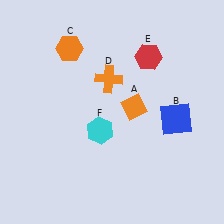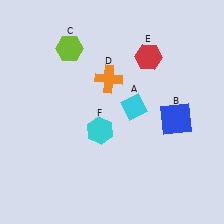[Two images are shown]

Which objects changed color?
A changed from orange to cyan. C changed from orange to lime.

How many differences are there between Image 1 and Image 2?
There are 2 differences between the two images.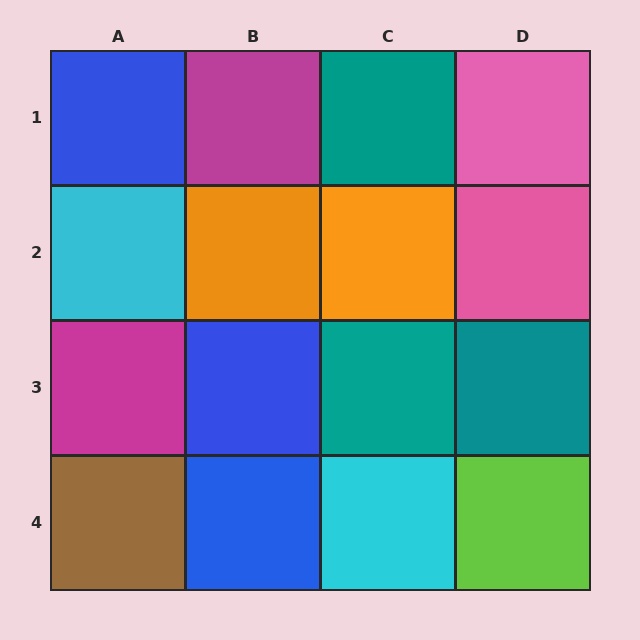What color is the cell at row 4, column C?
Cyan.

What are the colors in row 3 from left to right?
Magenta, blue, teal, teal.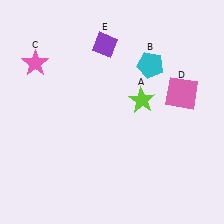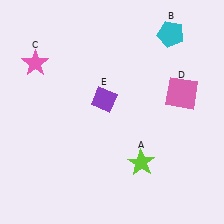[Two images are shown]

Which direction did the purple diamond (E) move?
The purple diamond (E) moved down.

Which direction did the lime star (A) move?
The lime star (A) moved down.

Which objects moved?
The objects that moved are: the lime star (A), the cyan pentagon (B), the purple diamond (E).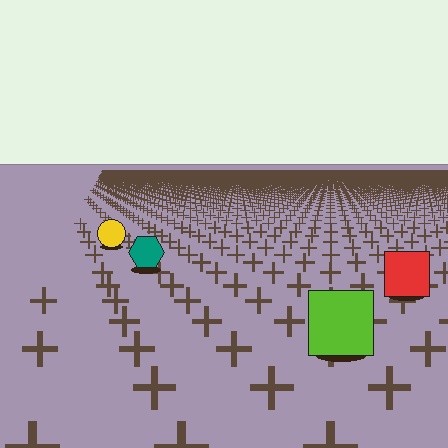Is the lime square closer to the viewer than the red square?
Yes. The lime square is closer — you can tell from the texture gradient: the ground texture is coarser near it.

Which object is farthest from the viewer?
The yellow circle is farthest from the viewer. It appears smaller and the ground texture around it is denser.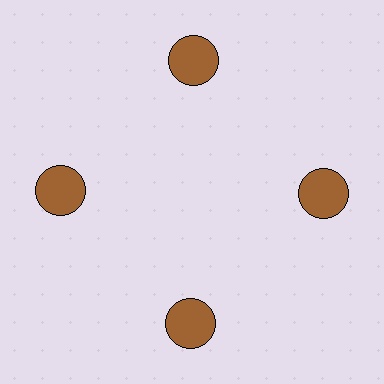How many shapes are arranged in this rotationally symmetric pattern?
There are 4 shapes, arranged in 4 groups of 1.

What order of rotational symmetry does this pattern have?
This pattern has 4-fold rotational symmetry.